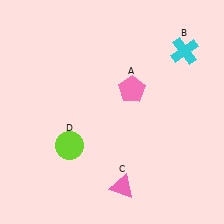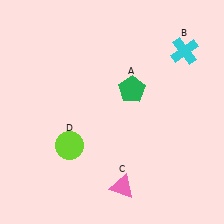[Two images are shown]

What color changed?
The pentagon (A) changed from pink in Image 1 to green in Image 2.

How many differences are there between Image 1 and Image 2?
There is 1 difference between the two images.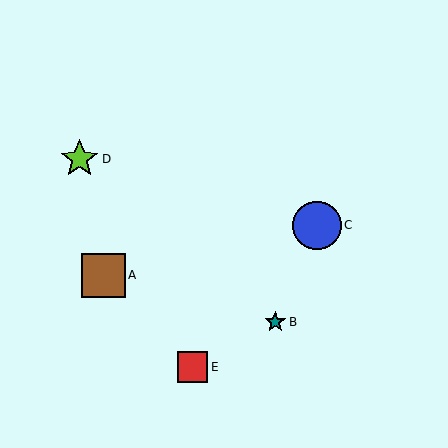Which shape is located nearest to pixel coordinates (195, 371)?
The red square (labeled E) at (193, 367) is nearest to that location.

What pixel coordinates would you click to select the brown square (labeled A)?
Click at (103, 275) to select the brown square A.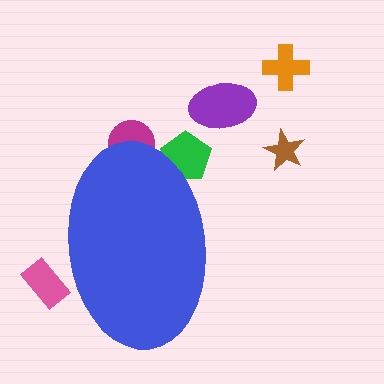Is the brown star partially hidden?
No, the brown star is fully visible.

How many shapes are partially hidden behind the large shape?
3 shapes are partially hidden.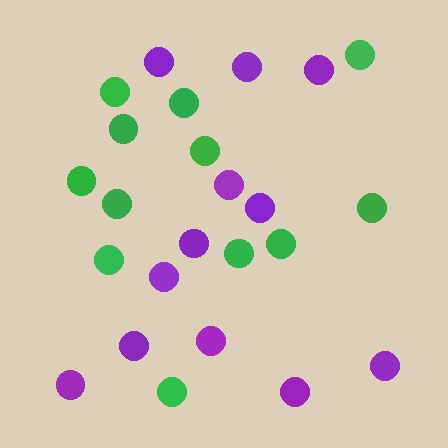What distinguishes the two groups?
There are 2 groups: one group of green circles (12) and one group of purple circles (12).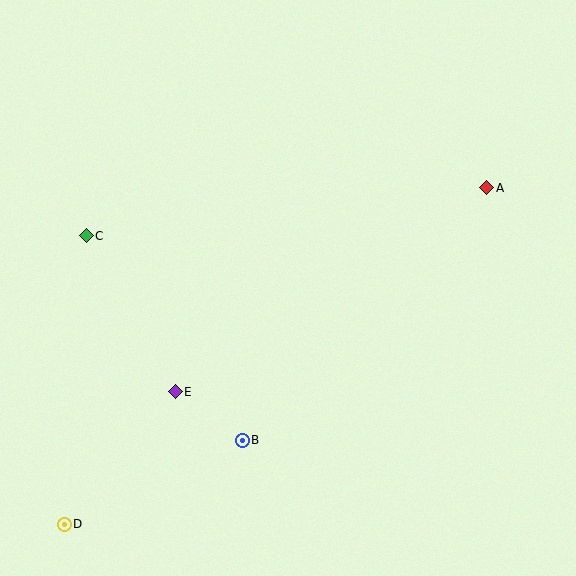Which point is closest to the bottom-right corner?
Point B is closest to the bottom-right corner.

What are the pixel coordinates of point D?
Point D is at (64, 524).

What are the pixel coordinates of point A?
Point A is at (487, 188).